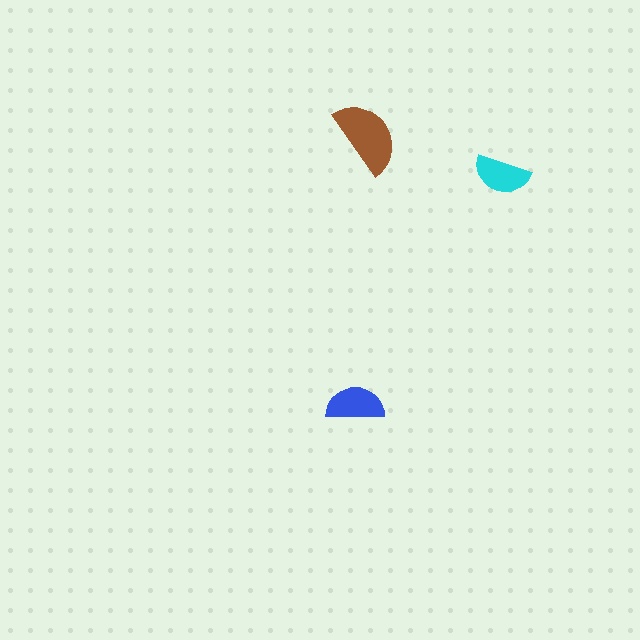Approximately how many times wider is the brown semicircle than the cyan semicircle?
About 1.5 times wider.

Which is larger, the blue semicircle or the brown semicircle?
The brown one.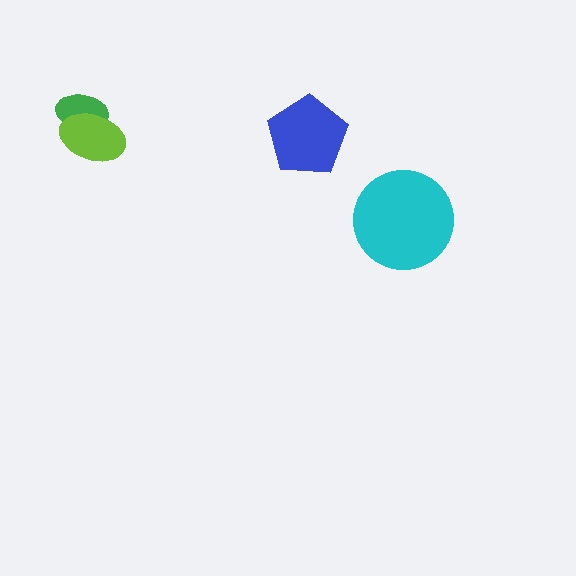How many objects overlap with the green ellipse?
1 object overlaps with the green ellipse.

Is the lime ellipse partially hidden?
No, no other shape covers it.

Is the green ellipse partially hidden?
Yes, it is partially covered by another shape.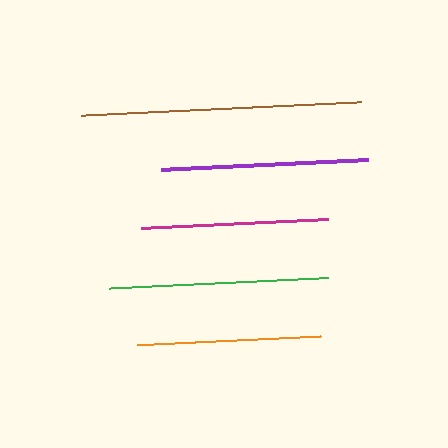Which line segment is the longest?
The brown line is the longest at approximately 281 pixels.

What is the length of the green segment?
The green segment is approximately 219 pixels long.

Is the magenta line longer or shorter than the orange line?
The magenta line is longer than the orange line.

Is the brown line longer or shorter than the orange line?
The brown line is longer than the orange line.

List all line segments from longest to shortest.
From longest to shortest: brown, green, purple, magenta, orange.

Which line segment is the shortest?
The orange line is the shortest at approximately 184 pixels.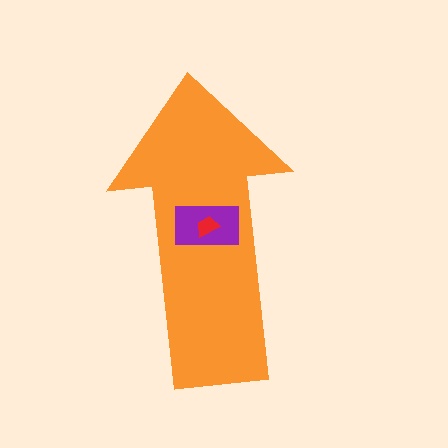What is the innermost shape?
The red trapezoid.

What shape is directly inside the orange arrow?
The purple rectangle.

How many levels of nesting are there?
3.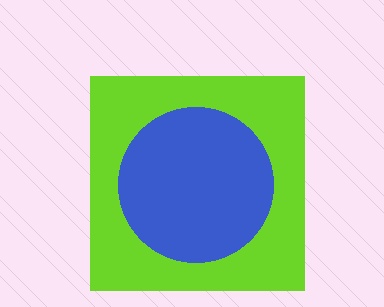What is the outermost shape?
The lime square.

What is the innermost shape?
The blue circle.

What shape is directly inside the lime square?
The blue circle.